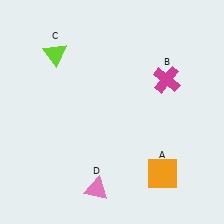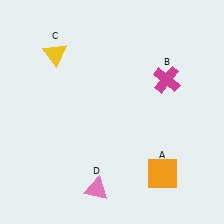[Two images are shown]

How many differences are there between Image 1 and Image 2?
There is 1 difference between the two images.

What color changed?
The triangle (C) changed from lime in Image 1 to yellow in Image 2.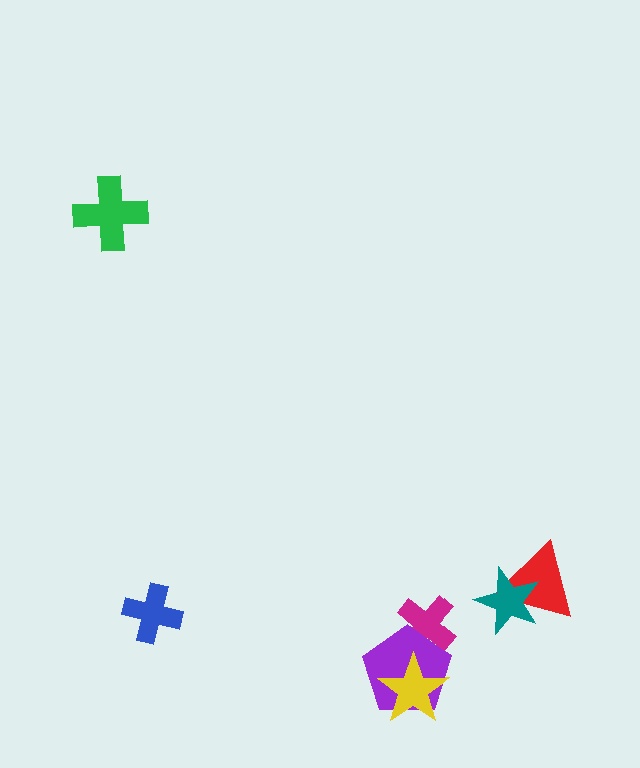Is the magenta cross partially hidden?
Yes, it is partially covered by another shape.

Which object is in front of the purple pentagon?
The yellow star is in front of the purple pentagon.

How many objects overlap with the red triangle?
1 object overlaps with the red triangle.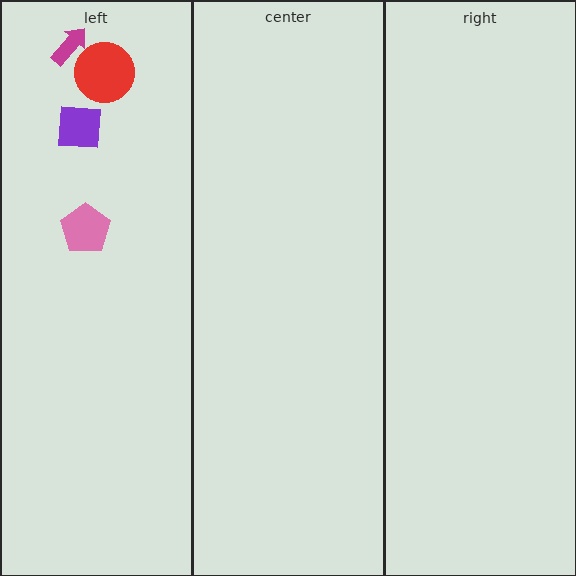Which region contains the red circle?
The left region.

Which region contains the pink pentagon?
The left region.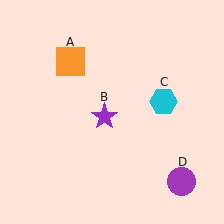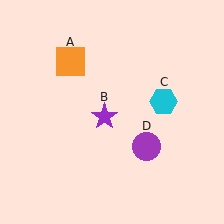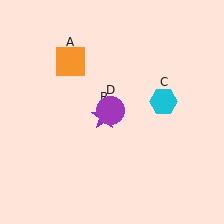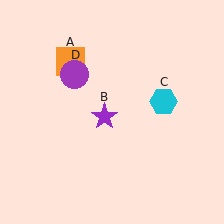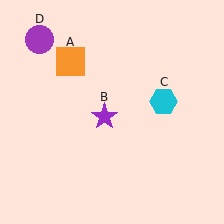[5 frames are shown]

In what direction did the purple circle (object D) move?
The purple circle (object D) moved up and to the left.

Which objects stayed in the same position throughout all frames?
Orange square (object A) and purple star (object B) and cyan hexagon (object C) remained stationary.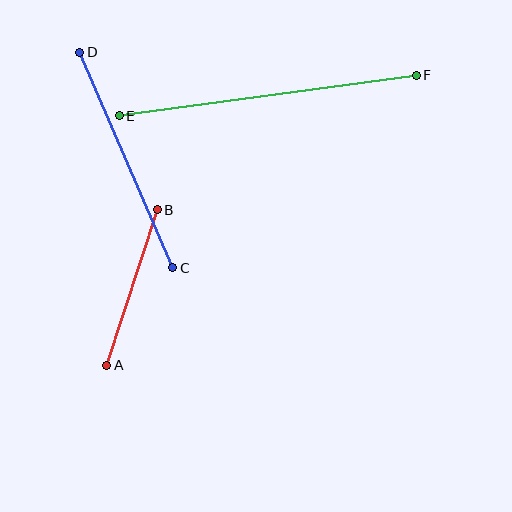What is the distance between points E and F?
The distance is approximately 300 pixels.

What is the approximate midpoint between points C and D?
The midpoint is at approximately (126, 160) pixels.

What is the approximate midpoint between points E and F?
The midpoint is at approximately (268, 95) pixels.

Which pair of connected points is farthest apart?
Points E and F are farthest apart.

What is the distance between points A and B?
The distance is approximately 163 pixels.